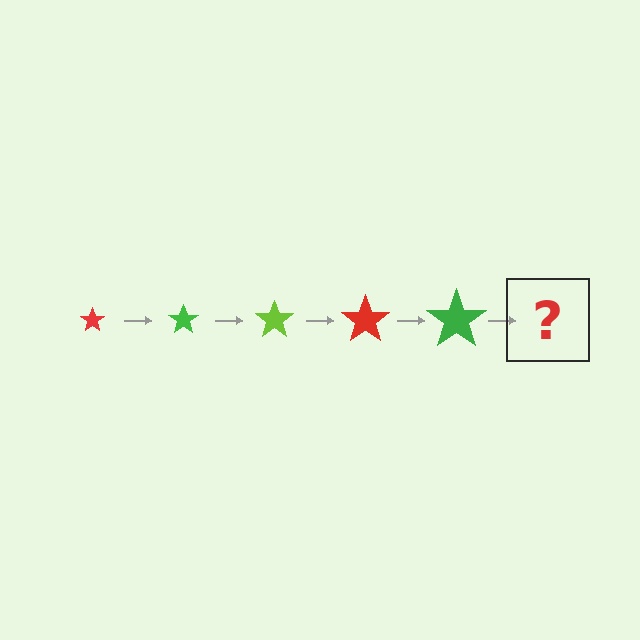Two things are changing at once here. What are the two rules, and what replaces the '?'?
The two rules are that the star grows larger each step and the color cycles through red, green, and lime. The '?' should be a lime star, larger than the previous one.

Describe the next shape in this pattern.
It should be a lime star, larger than the previous one.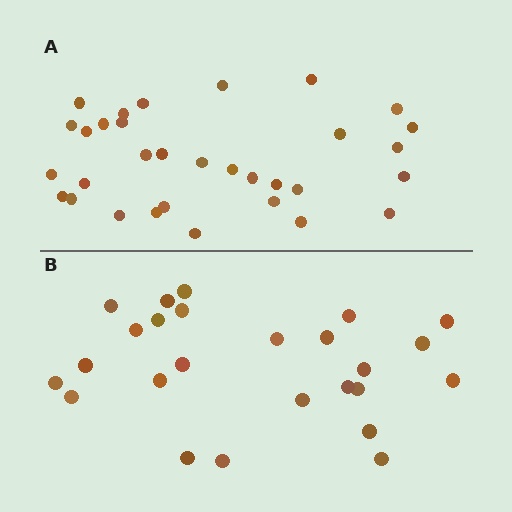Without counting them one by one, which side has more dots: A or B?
Region A (the top region) has more dots.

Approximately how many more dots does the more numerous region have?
Region A has roughly 8 or so more dots than region B.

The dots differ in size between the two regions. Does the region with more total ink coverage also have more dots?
No. Region B has more total ink coverage because its dots are larger, but region A actually contains more individual dots. Total area can be misleading — the number of items is what matters here.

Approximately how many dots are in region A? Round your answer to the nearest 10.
About 30 dots. (The exact count is 32, which rounds to 30.)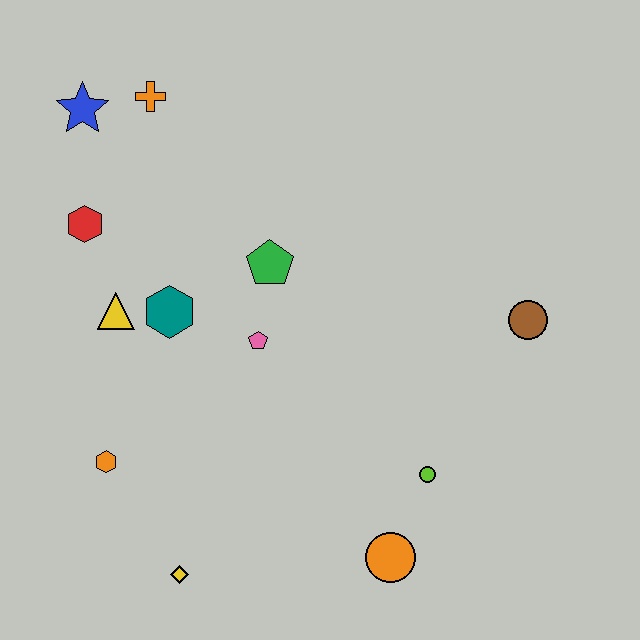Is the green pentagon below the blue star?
Yes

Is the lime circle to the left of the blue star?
No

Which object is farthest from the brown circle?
The blue star is farthest from the brown circle.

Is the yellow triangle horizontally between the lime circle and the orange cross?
No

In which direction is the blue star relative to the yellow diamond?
The blue star is above the yellow diamond.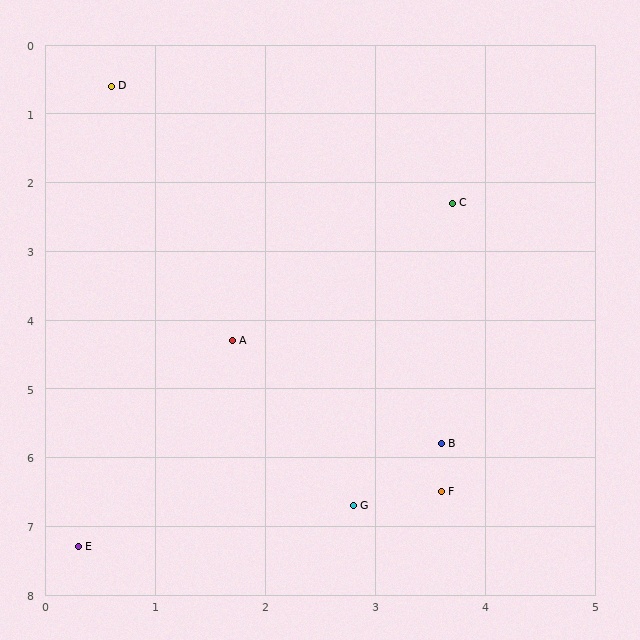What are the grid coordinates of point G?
Point G is at approximately (2.8, 6.7).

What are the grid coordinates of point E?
Point E is at approximately (0.3, 7.3).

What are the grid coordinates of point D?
Point D is at approximately (0.6, 0.6).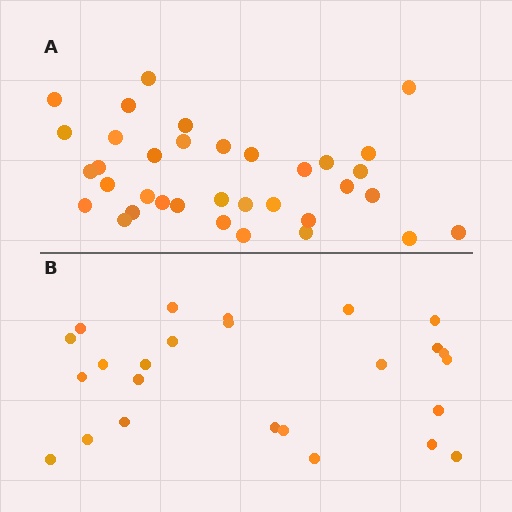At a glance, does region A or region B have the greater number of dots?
Region A (the top region) has more dots.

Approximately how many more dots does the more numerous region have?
Region A has roughly 10 or so more dots than region B.